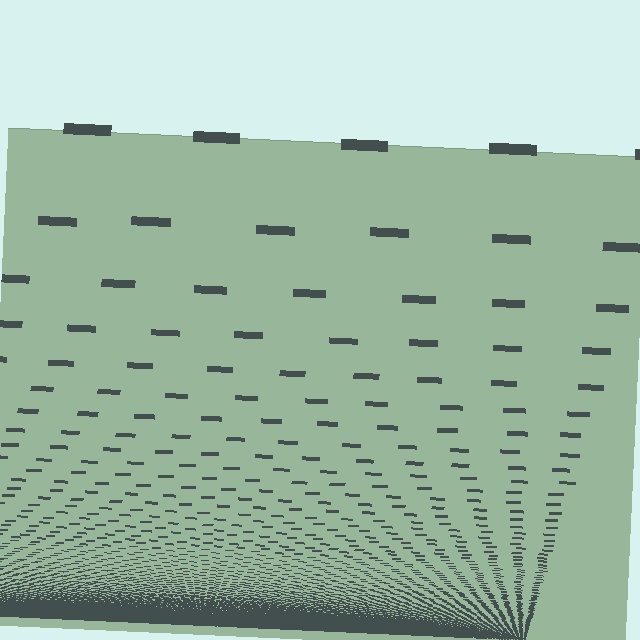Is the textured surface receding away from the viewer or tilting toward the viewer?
The surface appears to tilt toward the viewer. Texture elements get larger and sparser toward the top.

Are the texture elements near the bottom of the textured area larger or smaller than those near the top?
Smaller. The gradient is inverted — elements near the bottom are smaller and denser.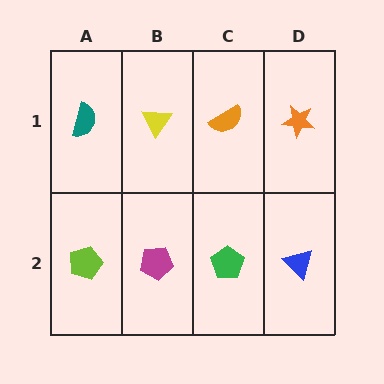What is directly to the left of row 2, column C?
A magenta pentagon.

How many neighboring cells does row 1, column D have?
2.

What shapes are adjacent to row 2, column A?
A teal semicircle (row 1, column A), a magenta pentagon (row 2, column B).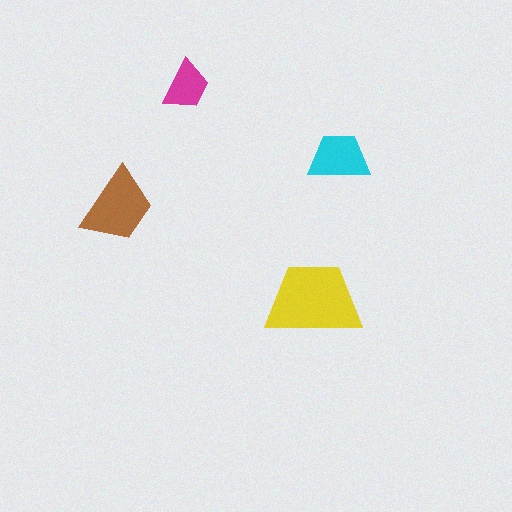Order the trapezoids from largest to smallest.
the yellow one, the brown one, the cyan one, the magenta one.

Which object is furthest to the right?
The cyan trapezoid is rightmost.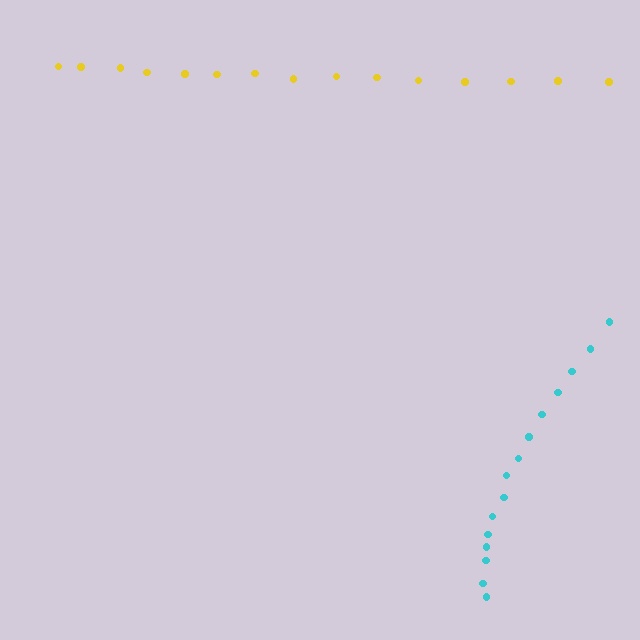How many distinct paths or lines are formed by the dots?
There are 2 distinct paths.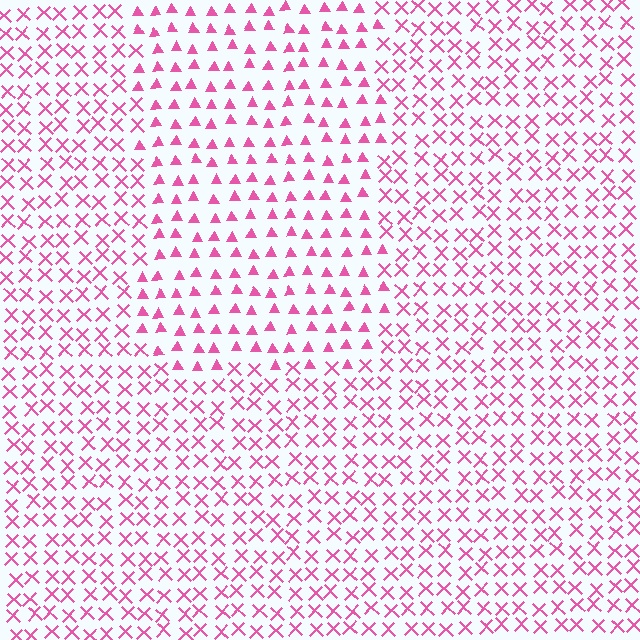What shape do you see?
I see a rectangle.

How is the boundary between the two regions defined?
The boundary is defined by a change in element shape: triangles inside vs. X marks outside. All elements share the same color and spacing.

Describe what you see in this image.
The image is filled with small pink elements arranged in a uniform grid. A rectangle-shaped region contains triangles, while the surrounding area contains X marks. The boundary is defined purely by the change in element shape.